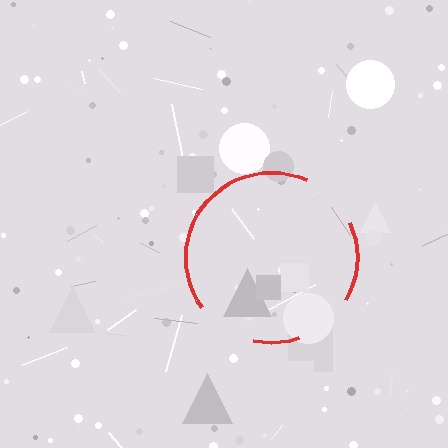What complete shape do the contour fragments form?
The contour fragments form a circle.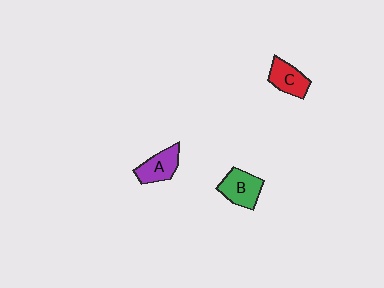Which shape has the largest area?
Shape B (green).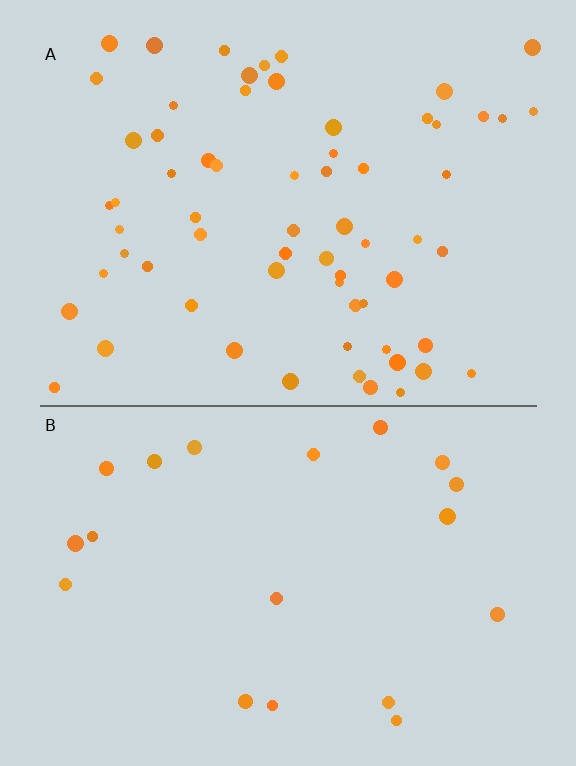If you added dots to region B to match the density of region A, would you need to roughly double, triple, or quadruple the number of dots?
Approximately triple.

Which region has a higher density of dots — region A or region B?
A (the top).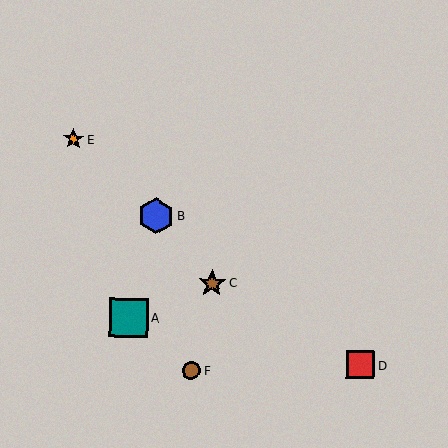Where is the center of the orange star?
The center of the orange star is at (73, 139).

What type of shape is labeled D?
Shape D is a red square.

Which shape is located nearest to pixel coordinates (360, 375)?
The red square (labeled D) at (361, 365) is nearest to that location.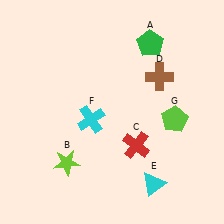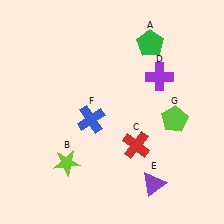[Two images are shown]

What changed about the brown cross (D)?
In Image 1, D is brown. In Image 2, it changed to purple.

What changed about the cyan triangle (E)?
In Image 1, E is cyan. In Image 2, it changed to purple.